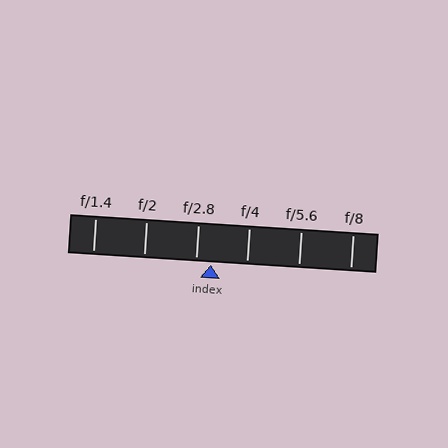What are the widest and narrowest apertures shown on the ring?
The widest aperture shown is f/1.4 and the narrowest is f/8.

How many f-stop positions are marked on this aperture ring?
There are 6 f-stop positions marked.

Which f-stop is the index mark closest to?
The index mark is closest to f/2.8.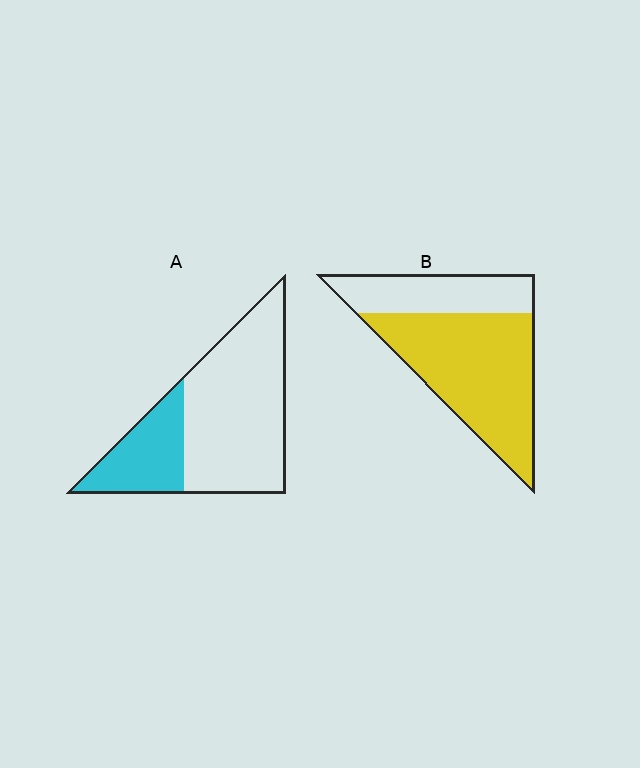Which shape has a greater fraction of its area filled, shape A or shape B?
Shape B.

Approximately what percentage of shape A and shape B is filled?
A is approximately 30% and B is approximately 70%.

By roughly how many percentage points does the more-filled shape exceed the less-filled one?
By roughly 40 percentage points (B over A).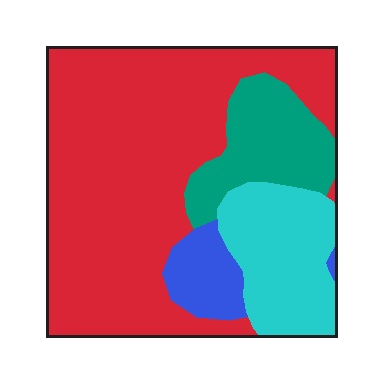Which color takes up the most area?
Red, at roughly 60%.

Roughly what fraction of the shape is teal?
Teal takes up about one eighth (1/8) of the shape.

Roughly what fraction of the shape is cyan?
Cyan covers 18% of the shape.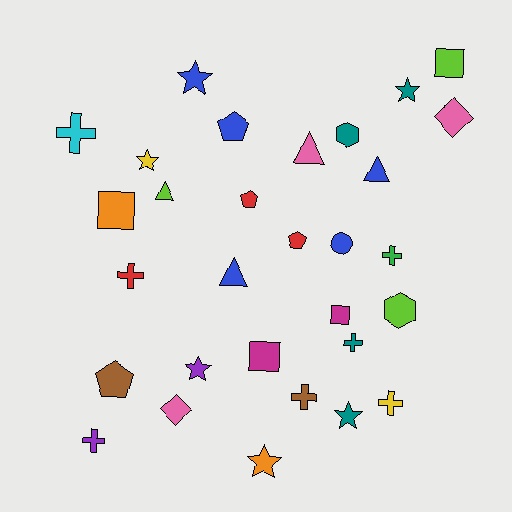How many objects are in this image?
There are 30 objects.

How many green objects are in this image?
There is 1 green object.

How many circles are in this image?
There is 1 circle.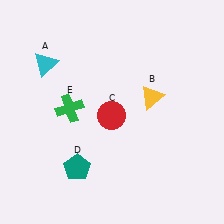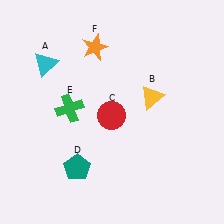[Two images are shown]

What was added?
An orange star (F) was added in Image 2.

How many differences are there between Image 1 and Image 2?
There is 1 difference between the two images.